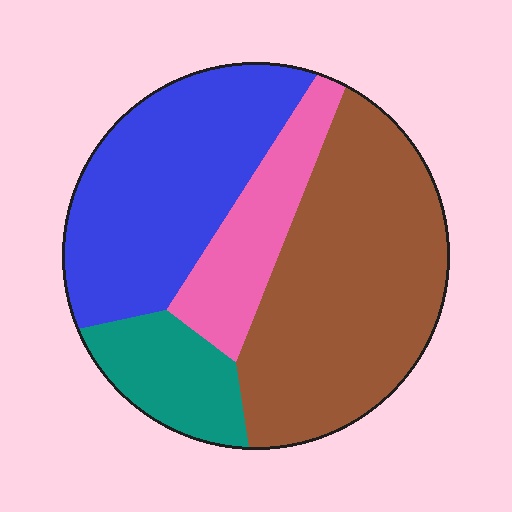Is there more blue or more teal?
Blue.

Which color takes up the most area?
Brown, at roughly 40%.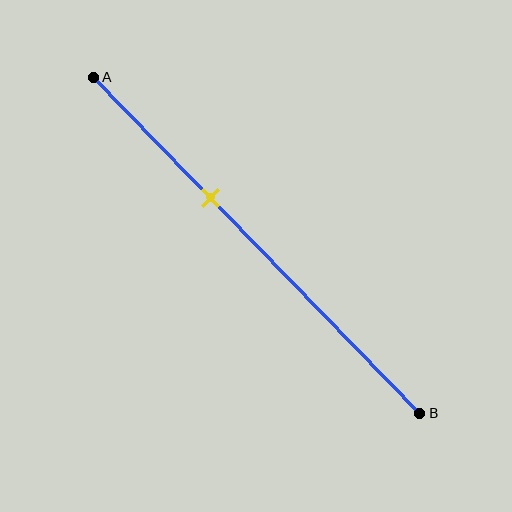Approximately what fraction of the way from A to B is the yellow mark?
The yellow mark is approximately 35% of the way from A to B.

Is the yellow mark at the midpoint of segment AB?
No, the mark is at about 35% from A, not at the 50% midpoint.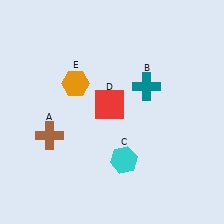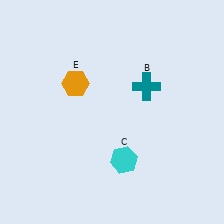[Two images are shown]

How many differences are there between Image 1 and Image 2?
There are 2 differences between the two images.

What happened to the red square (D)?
The red square (D) was removed in Image 2. It was in the top-left area of Image 1.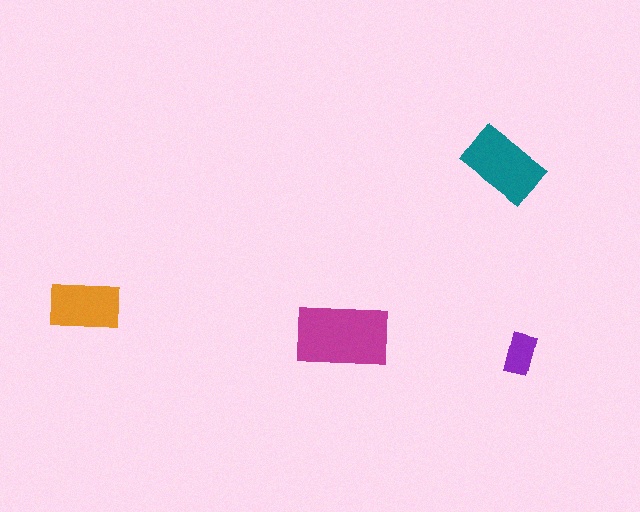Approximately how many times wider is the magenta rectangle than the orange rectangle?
About 1.5 times wider.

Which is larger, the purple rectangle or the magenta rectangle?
The magenta one.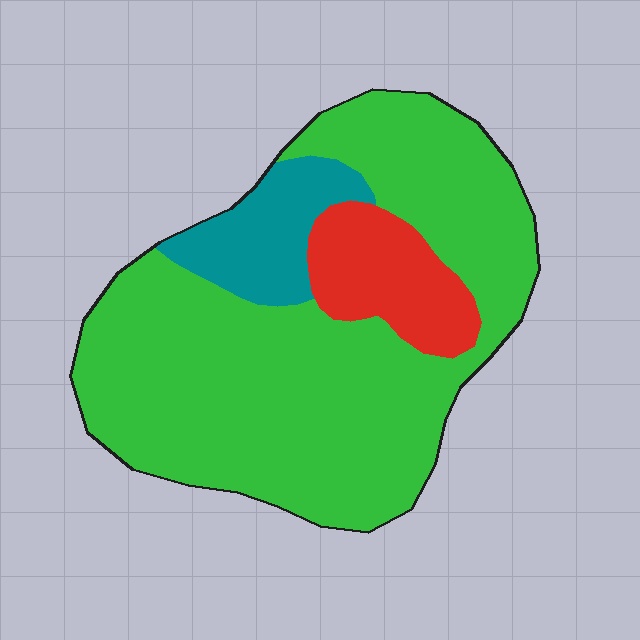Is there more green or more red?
Green.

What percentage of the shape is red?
Red covers around 15% of the shape.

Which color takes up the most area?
Green, at roughly 75%.